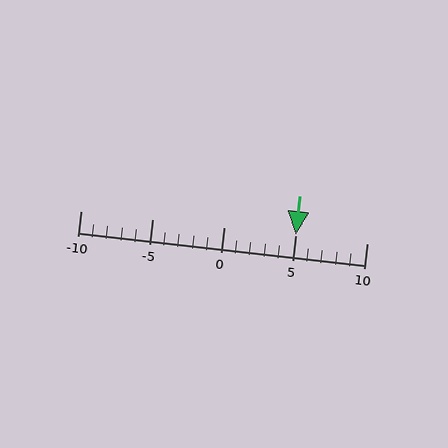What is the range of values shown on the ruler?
The ruler shows values from -10 to 10.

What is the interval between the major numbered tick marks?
The major tick marks are spaced 5 units apart.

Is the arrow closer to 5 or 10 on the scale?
The arrow is closer to 5.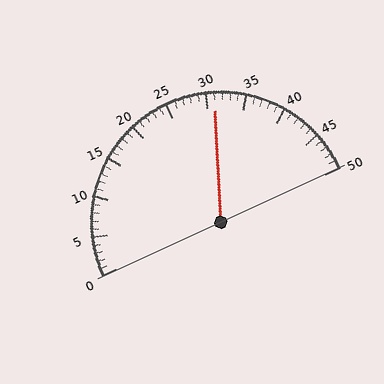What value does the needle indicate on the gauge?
The needle indicates approximately 31.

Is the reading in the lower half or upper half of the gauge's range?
The reading is in the upper half of the range (0 to 50).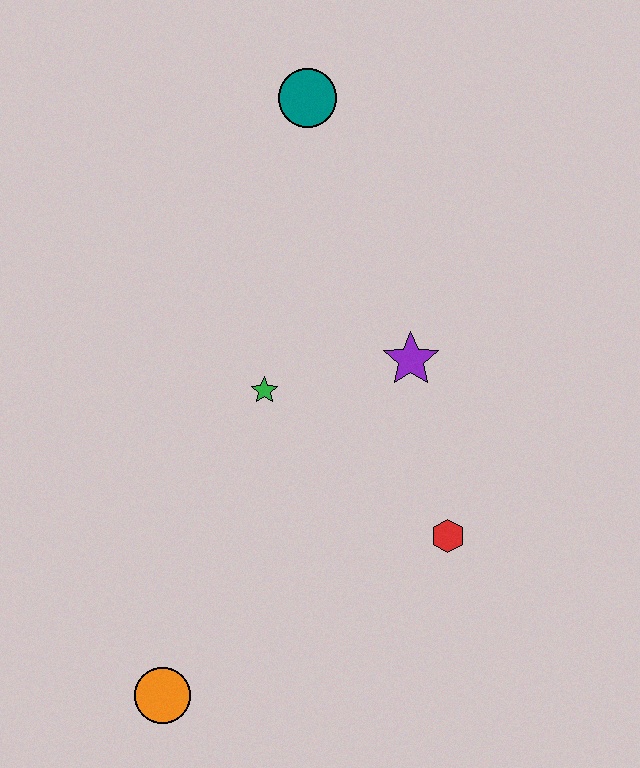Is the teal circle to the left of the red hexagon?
Yes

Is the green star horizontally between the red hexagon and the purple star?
No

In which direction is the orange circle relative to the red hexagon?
The orange circle is to the left of the red hexagon.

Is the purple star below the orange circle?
No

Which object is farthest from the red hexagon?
The teal circle is farthest from the red hexagon.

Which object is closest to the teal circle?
The purple star is closest to the teal circle.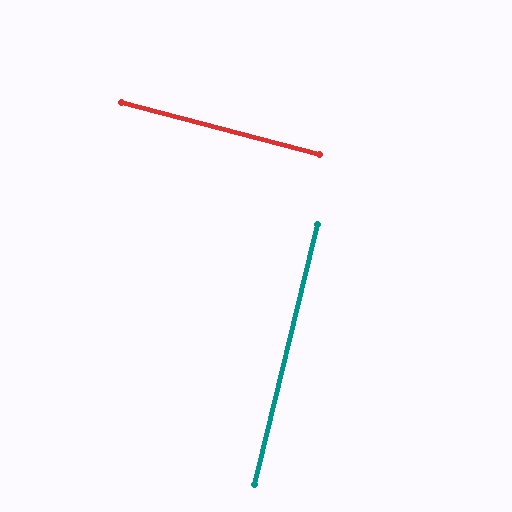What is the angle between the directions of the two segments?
Approximately 89 degrees.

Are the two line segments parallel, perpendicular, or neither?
Perpendicular — they meet at approximately 89°.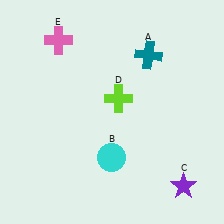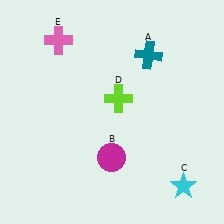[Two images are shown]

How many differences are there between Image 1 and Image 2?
There are 2 differences between the two images.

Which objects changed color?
B changed from cyan to magenta. C changed from purple to cyan.